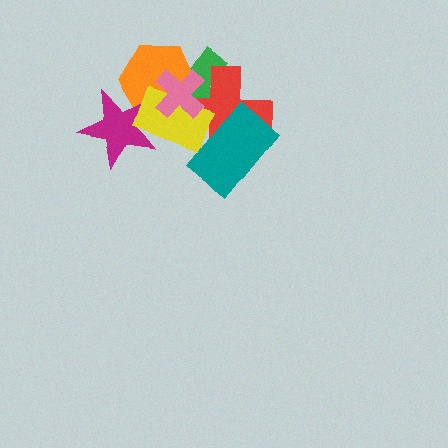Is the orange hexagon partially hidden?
Yes, it is partially covered by another shape.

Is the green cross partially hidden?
Yes, it is partially covered by another shape.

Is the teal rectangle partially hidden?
Yes, it is partially covered by another shape.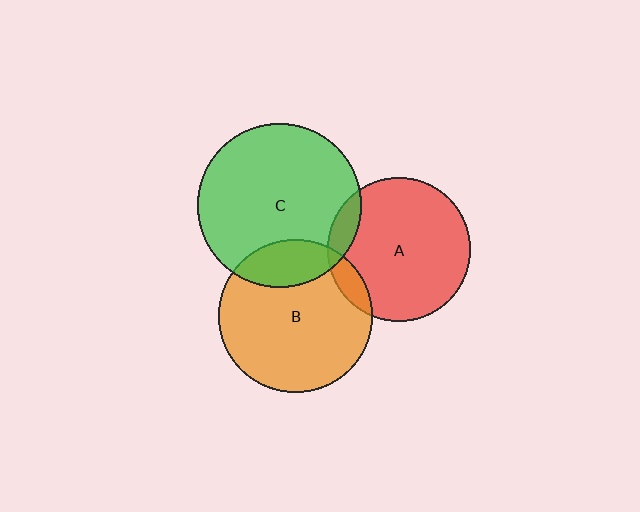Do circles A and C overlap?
Yes.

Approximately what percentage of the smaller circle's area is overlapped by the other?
Approximately 10%.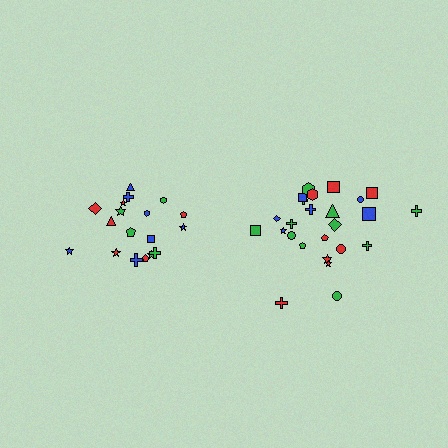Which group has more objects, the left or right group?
The right group.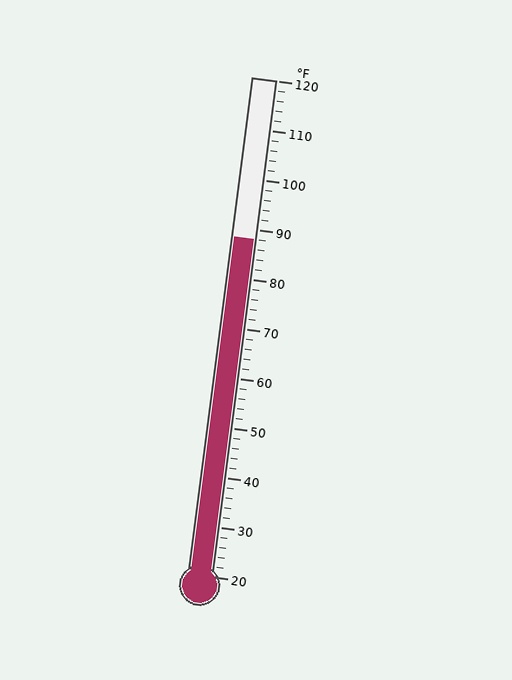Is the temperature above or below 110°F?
The temperature is below 110°F.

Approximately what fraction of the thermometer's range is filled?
The thermometer is filled to approximately 70% of its range.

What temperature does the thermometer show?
The thermometer shows approximately 88°F.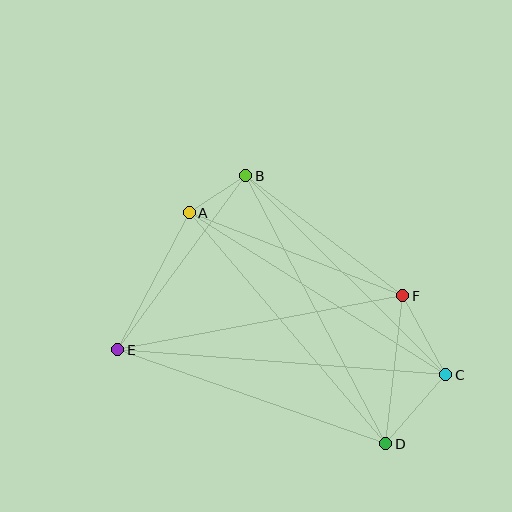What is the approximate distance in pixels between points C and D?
The distance between C and D is approximately 92 pixels.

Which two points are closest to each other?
Points A and B are closest to each other.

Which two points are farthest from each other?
Points C and E are farthest from each other.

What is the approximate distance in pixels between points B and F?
The distance between B and F is approximately 198 pixels.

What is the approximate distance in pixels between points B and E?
The distance between B and E is approximately 216 pixels.